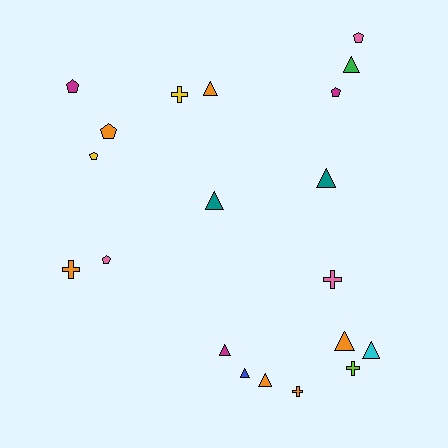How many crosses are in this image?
There are 5 crosses.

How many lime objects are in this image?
There is 1 lime object.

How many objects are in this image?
There are 20 objects.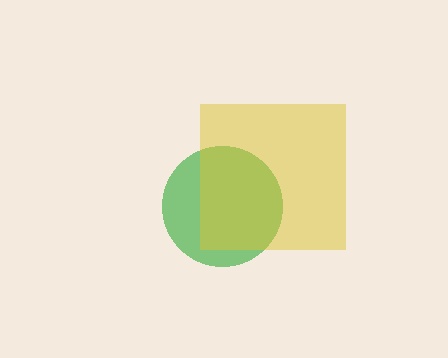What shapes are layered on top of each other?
The layered shapes are: a green circle, a yellow square.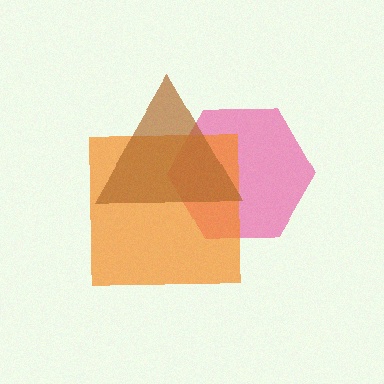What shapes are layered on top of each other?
The layered shapes are: a pink hexagon, an orange square, a brown triangle.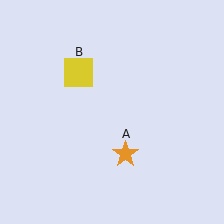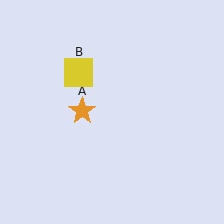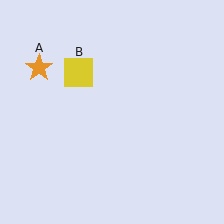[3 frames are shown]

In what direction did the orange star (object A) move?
The orange star (object A) moved up and to the left.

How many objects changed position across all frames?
1 object changed position: orange star (object A).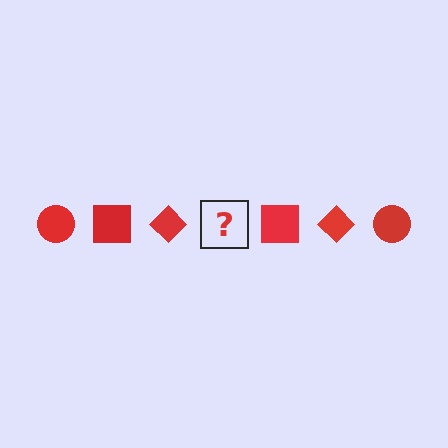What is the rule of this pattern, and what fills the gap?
The rule is that the pattern cycles through circle, square, diamond shapes in red. The gap should be filled with a red circle.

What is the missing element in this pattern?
The missing element is a red circle.